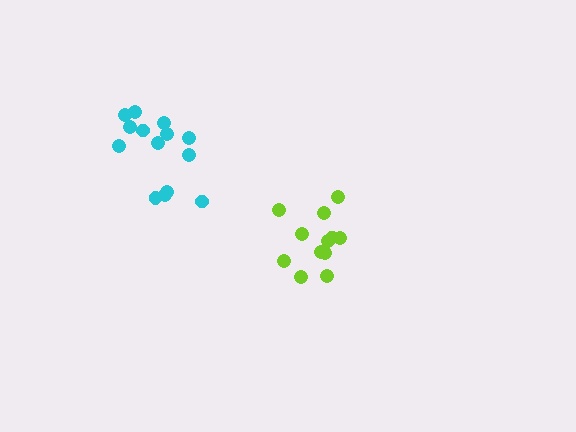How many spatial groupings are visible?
There are 2 spatial groupings.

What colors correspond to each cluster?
The clusters are colored: lime, cyan.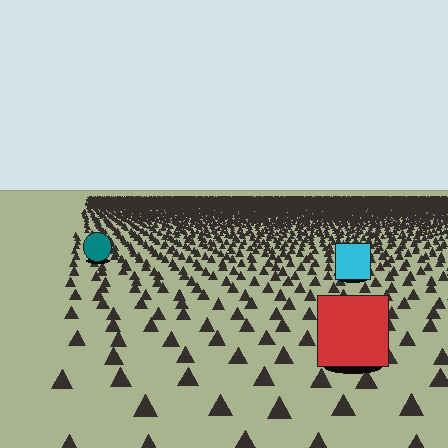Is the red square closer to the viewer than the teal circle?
Yes. The red square is closer — you can tell from the texture gradient: the ground texture is coarser near it.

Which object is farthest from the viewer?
The teal circle is farthest from the viewer. It appears smaller and the ground texture around it is denser.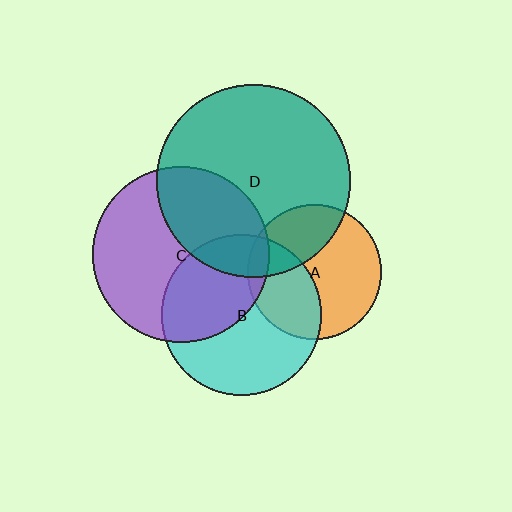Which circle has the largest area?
Circle D (teal).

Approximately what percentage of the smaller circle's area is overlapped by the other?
Approximately 5%.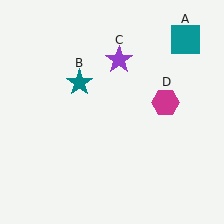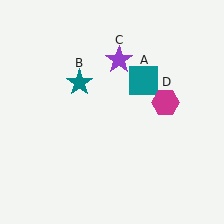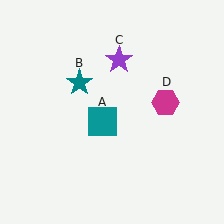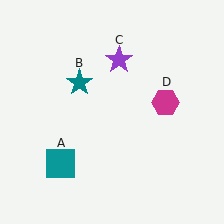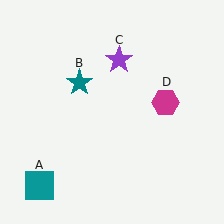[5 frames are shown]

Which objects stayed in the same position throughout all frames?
Teal star (object B) and purple star (object C) and magenta hexagon (object D) remained stationary.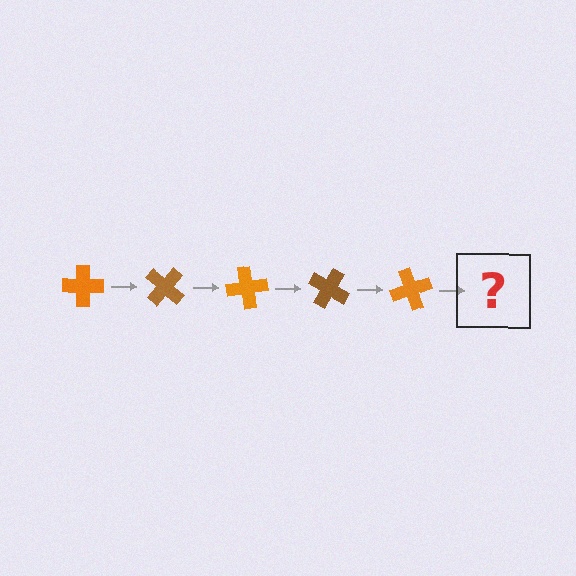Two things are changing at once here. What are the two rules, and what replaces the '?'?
The two rules are that it rotates 40 degrees each step and the color cycles through orange and brown. The '?' should be a brown cross, rotated 200 degrees from the start.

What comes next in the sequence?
The next element should be a brown cross, rotated 200 degrees from the start.